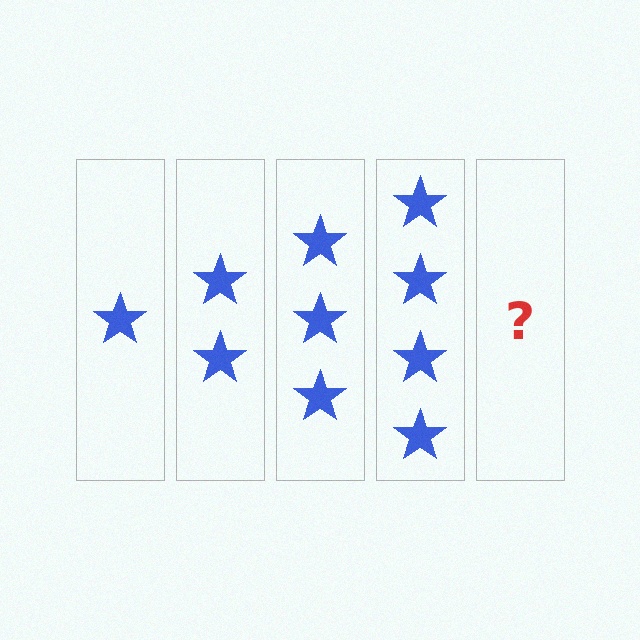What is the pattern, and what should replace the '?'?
The pattern is that each step adds one more star. The '?' should be 5 stars.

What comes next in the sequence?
The next element should be 5 stars.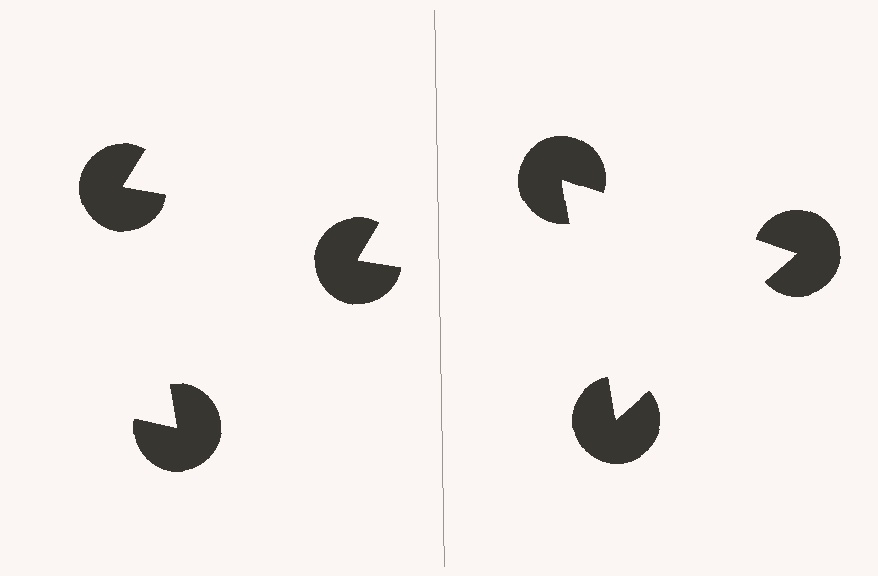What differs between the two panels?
The pac-man discs are positioned identically on both sides; only the wedge orientations differ. On the right they align to a triangle; on the left they are misaligned.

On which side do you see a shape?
An illusory triangle appears on the right side. On the left side the wedge cuts are rotated, so no coherent shape forms.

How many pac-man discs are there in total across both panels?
6 — 3 on each side.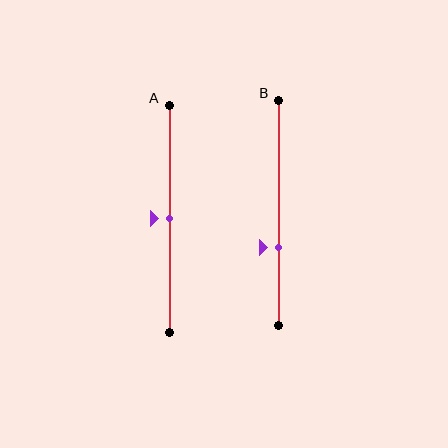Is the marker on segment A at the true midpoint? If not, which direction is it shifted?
Yes, the marker on segment A is at the true midpoint.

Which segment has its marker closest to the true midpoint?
Segment A has its marker closest to the true midpoint.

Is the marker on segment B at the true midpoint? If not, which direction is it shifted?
No, the marker on segment B is shifted downward by about 16% of the segment length.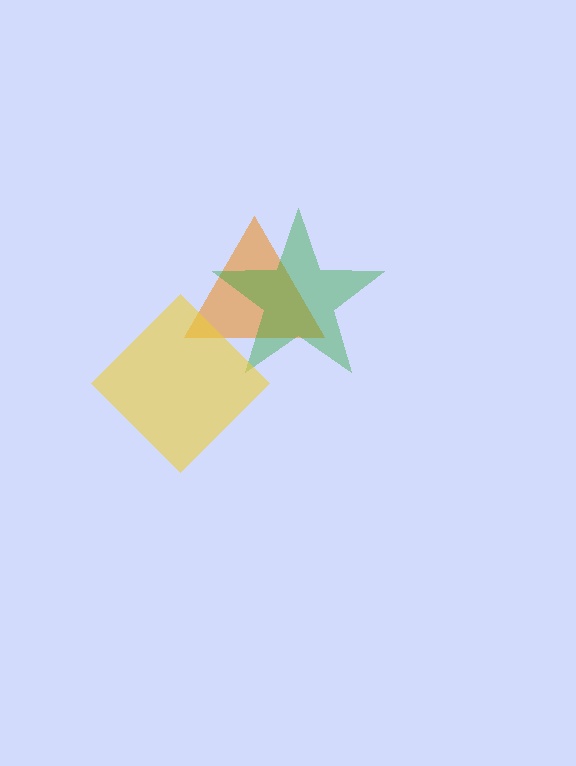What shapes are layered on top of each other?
The layered shapes are: an orange triangle, a green star, a yellow diamond.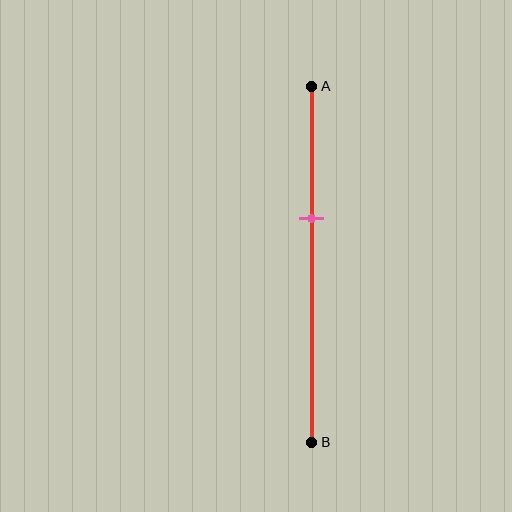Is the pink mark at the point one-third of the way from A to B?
No, the mark is at about 35% from A, not at the 33% one-third point.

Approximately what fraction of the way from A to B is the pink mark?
The pink mark is approximately 35% of the way from A to B.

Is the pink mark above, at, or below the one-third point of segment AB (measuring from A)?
The pink mark is below the one-third point of segment AB.